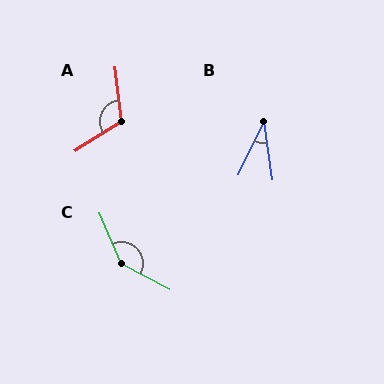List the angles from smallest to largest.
B (34°), A (116°), C (141°).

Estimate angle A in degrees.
Approximately 116 degrees.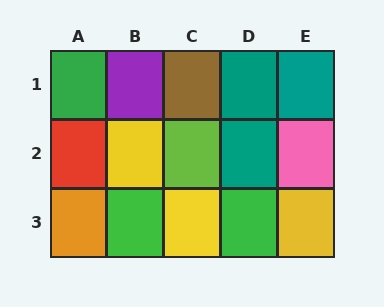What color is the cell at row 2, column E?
Pink.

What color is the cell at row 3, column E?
Yellow.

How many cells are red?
1 cell is red.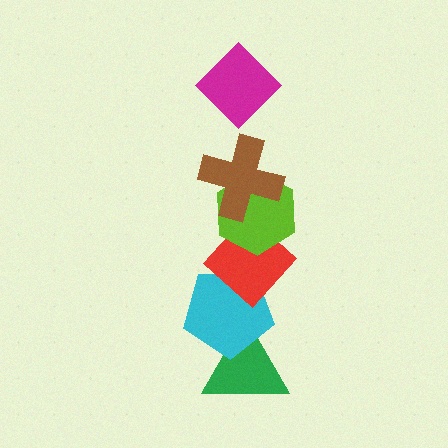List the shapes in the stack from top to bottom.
From top to bottom: the magenta diamond, the brown cross, the lime hexagon, the red diamond, the cyan pentagon, the green triangle.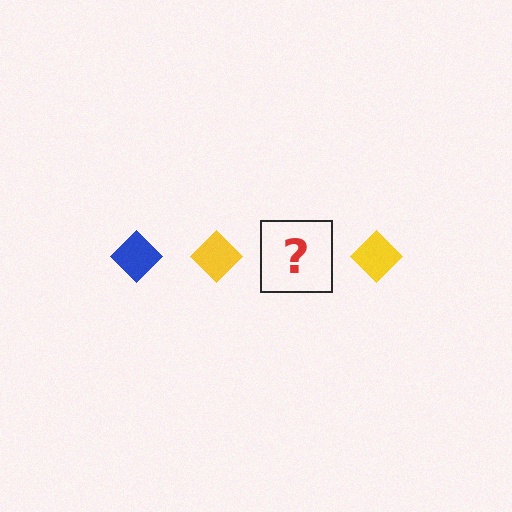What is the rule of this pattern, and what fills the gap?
The rule is that the pattern cycles through blue, yellow diamonds. The gap should be filled with a blue diamond.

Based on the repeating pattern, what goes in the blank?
The blank should be a blue diamond.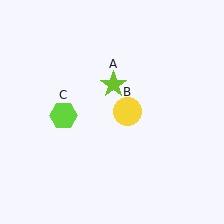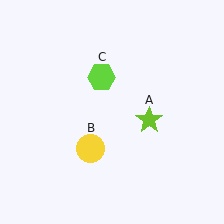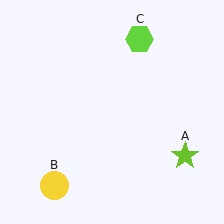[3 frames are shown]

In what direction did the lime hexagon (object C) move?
The lime hexagon (object C) moved up and to the right.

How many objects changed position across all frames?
3 objects changed position: lime star (object A), yellow circle (object B), lime hexagon (object C).